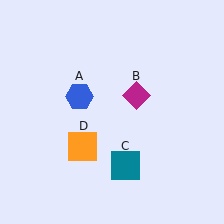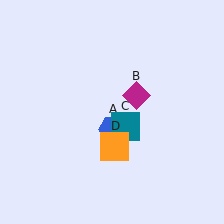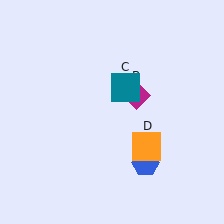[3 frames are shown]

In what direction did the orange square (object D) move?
The orange square (object D) moved right.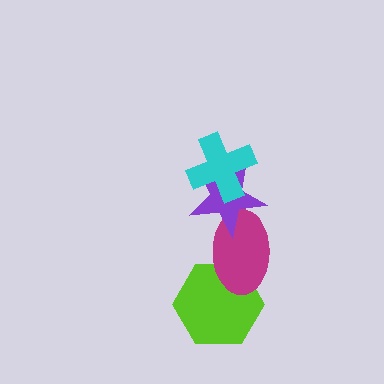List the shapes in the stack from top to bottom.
From top to bottom: the cyan cross, the purple star, the magenta ellipse, the lime hexagon.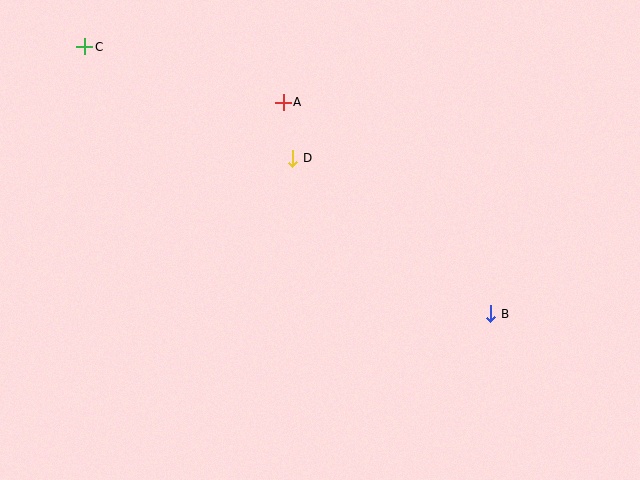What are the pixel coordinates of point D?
Point D is at (293, 158).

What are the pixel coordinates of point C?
Point C is at (85, 47).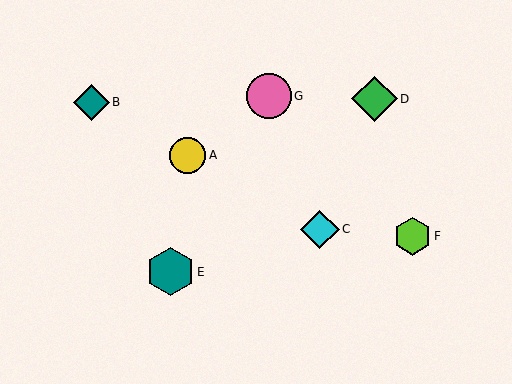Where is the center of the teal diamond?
The center of the teal diamond is at (91, 102).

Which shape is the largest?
The teal hexagon (labeled E) is the largest.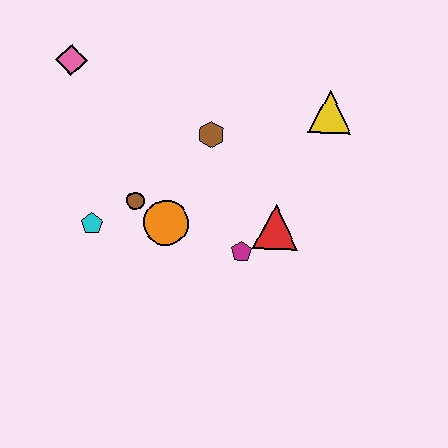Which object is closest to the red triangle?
The magenta pentagon is closest to the red triangle.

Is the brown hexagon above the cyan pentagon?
Yes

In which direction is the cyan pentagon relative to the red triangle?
The cyan pentagon is to the left of the red triangle.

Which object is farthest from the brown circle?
The yellow triangle is farthest from the brown circle.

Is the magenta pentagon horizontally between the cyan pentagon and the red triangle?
Yes